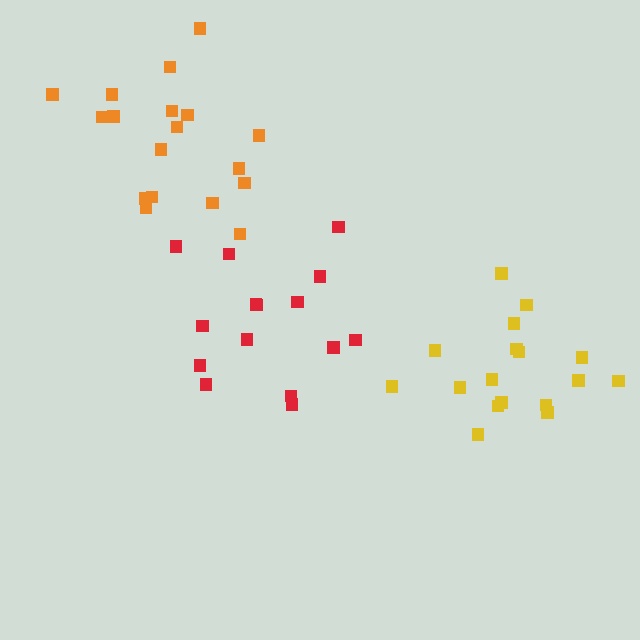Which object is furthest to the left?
The orange cluster is leftmost.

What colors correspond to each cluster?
The clusters are colored: yellow, red, orange.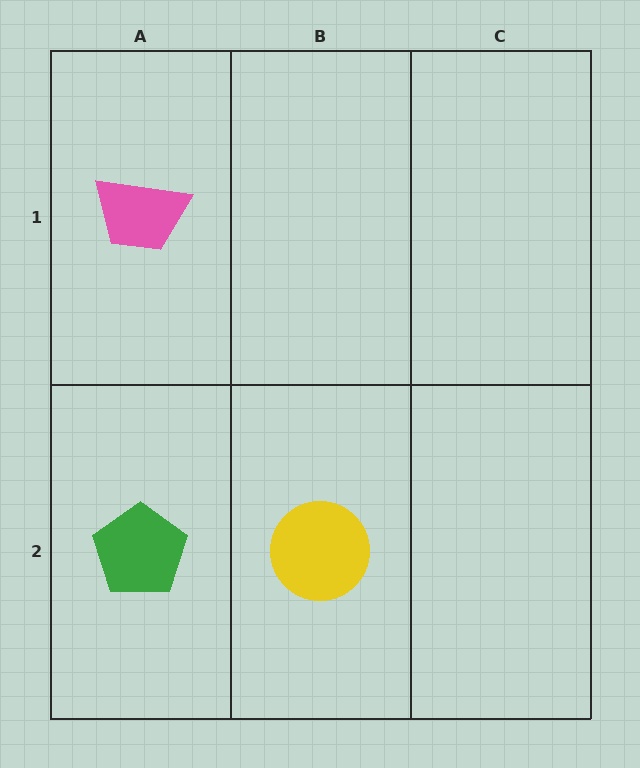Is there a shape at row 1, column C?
No, that cell is empty.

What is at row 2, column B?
A yellow circle.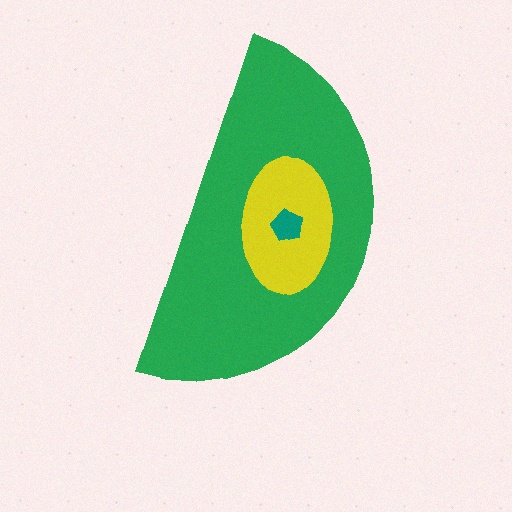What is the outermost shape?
The green semicircle.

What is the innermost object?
The teal pentagon.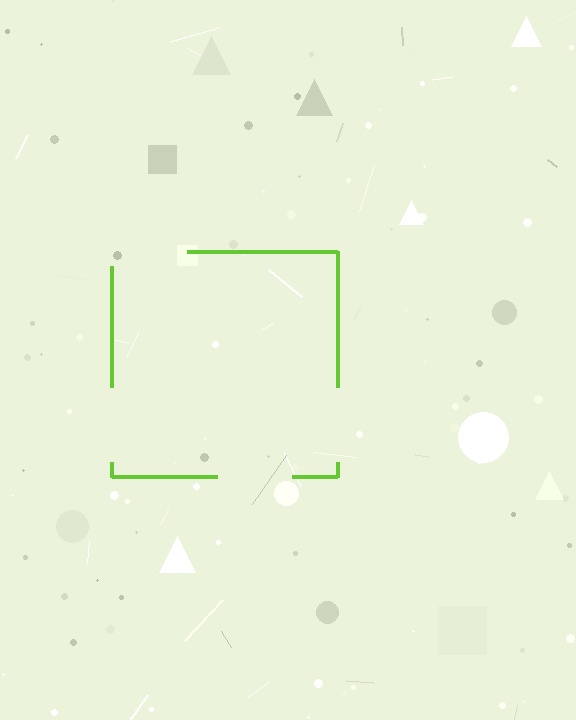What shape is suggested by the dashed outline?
The dashed outline suggests a square.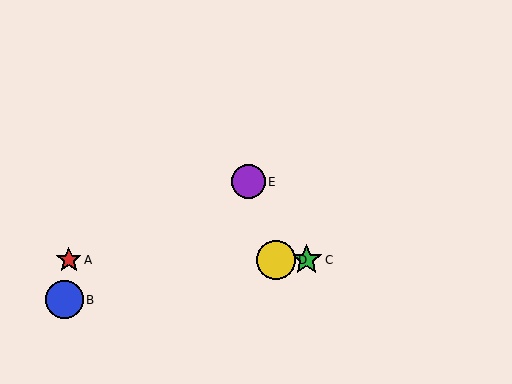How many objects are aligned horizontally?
3 objects (A, C, D) are aligned horizontally.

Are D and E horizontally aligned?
No, D is at y≈260 and E is at y≈182.